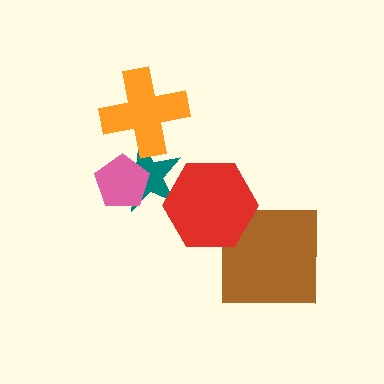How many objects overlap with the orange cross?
1 object overlaps with the orange cross.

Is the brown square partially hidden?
Yes, it is partially covered by another shape.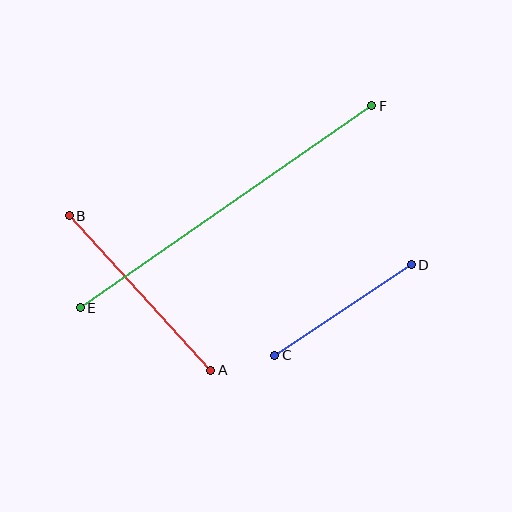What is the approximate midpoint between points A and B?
The midpoint is at approximately (140, 293) pixels.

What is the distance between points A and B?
The distance is approximately 210 pixels.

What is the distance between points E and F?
The distance is approximately 355 pixels.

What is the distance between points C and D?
The distance is approximately 164 pixels.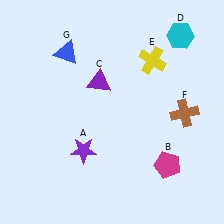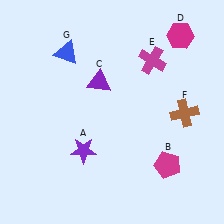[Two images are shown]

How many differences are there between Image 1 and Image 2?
There are 2 differences between the two images.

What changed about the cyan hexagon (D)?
In Image 1, D is cyan. In Image 2, it changed to magenta.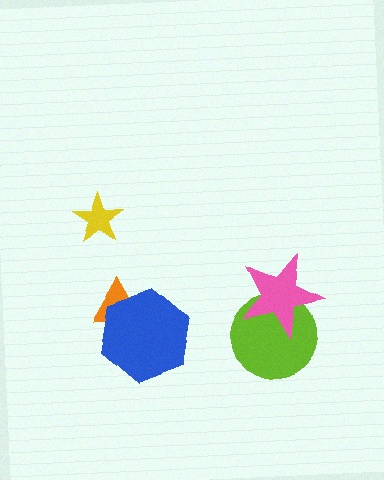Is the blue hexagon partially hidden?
No, no other shape covers it.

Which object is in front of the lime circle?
The pink star is in front of the lime circle.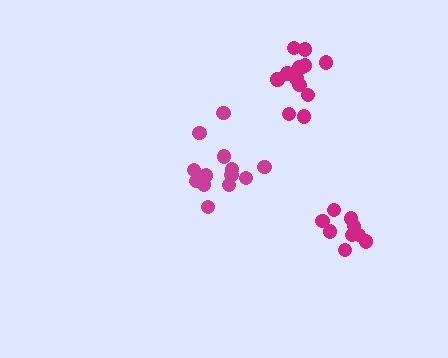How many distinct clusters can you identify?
There are 3 distinct clusters.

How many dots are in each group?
Group 1: 13 dots, Group 2: 15 dots, Group 3: 9 dots (37 total).